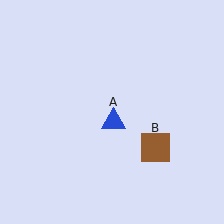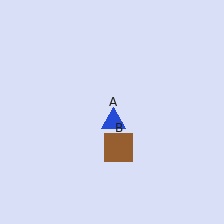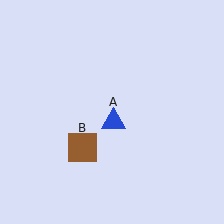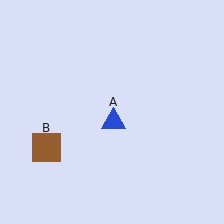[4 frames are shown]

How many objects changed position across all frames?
1 object changed position: brown square (object B).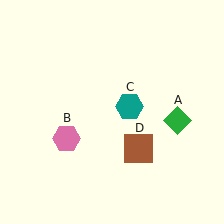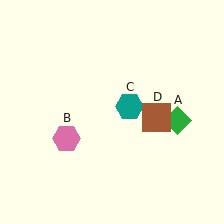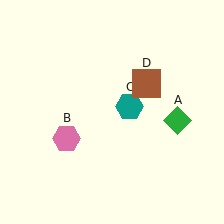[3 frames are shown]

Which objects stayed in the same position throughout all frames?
Green diamond (object A) and pink hexagon (object B) and teal hexagon (object C) remained stationary.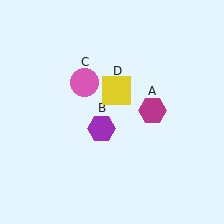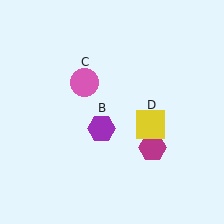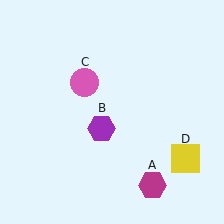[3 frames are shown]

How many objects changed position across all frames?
2 objects changed position: magenta hexagon (object A), yellow square (object D).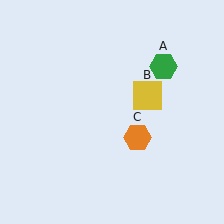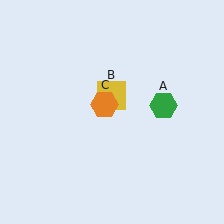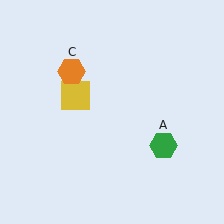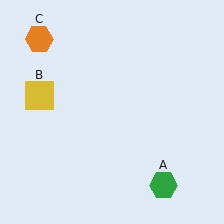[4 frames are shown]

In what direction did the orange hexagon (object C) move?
The orange hexagon (object C) moved up and to the left.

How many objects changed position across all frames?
3 objects changed position: green hexagon (object A), yellow square (object B), orange hexagon (object C).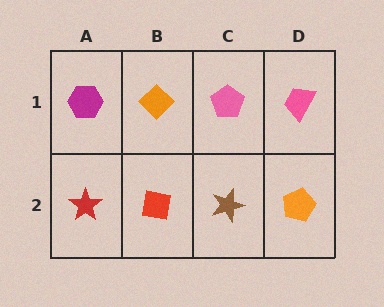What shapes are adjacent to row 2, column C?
A pink pentagon (row 1, column C), a red square (row 2, column B), an orange pentagon (row 2, column D).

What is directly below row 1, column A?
A red star.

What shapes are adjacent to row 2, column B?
An orange diamond (row 1, column B), a red star (row 2, column A), a brown star (row 2, column C).